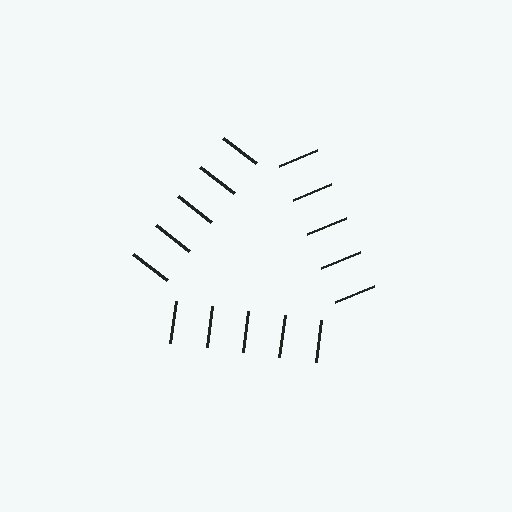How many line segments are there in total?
15 — 5 along each of the 3 edges.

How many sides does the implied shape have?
3 sides — the line-ends trace a triangle.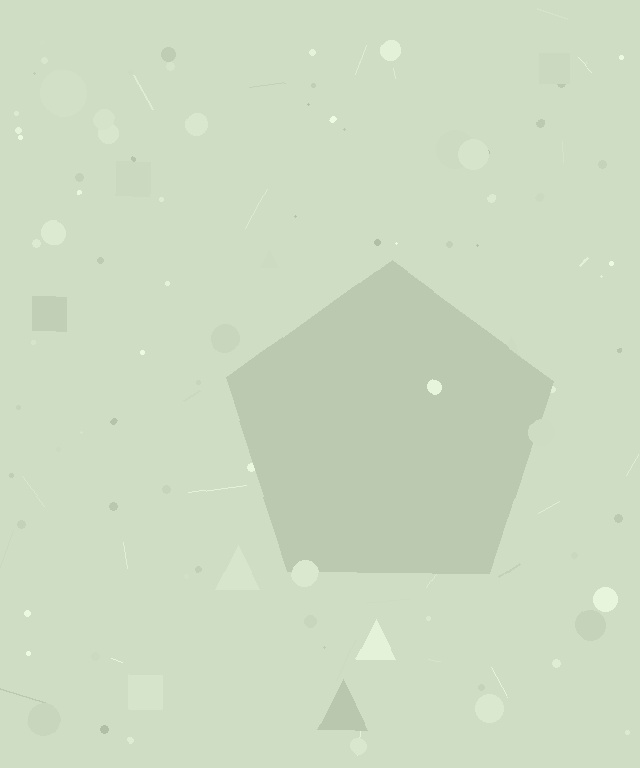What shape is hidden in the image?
A pentagon is hidden in the image.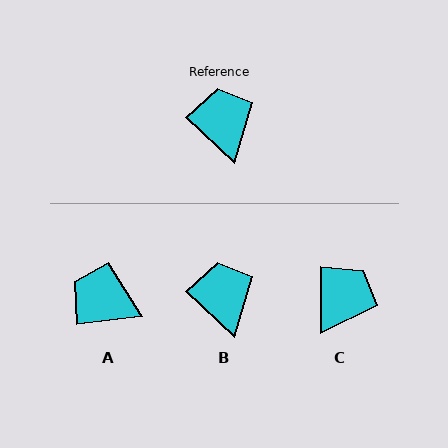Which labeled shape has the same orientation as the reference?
B.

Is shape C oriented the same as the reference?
No, it is off by about 48 degrees.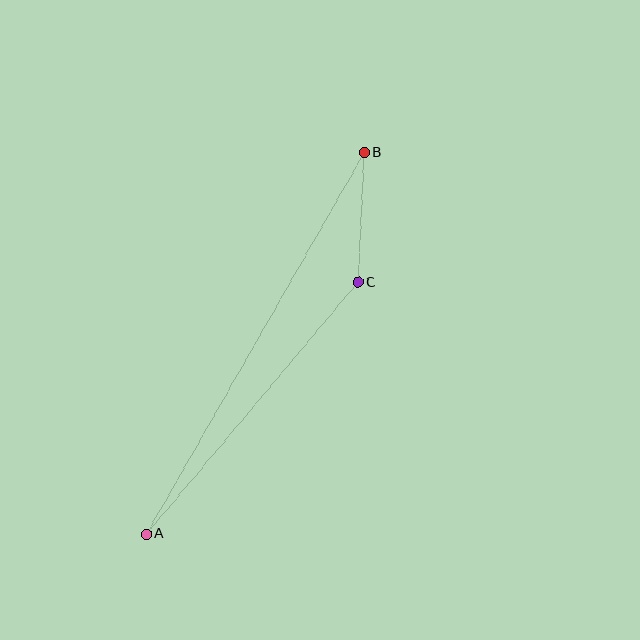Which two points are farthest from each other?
Points A and B are farthest from each other.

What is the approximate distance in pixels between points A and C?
The distance between A and C is approximately 329 pixels.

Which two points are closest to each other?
Points B and C are closest to each other.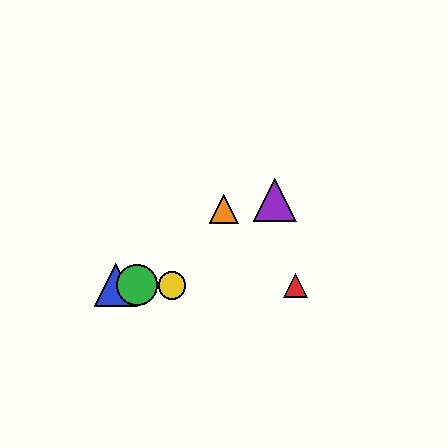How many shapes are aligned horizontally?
4 shapes (the red triangle, the blue triangle, the green circle, the yellow circle) are aligned horizontally.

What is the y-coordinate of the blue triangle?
The blue triangle is at y≈285.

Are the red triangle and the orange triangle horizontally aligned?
No, the red triangle is at y≈285 and the orange triangle is at y≈209.